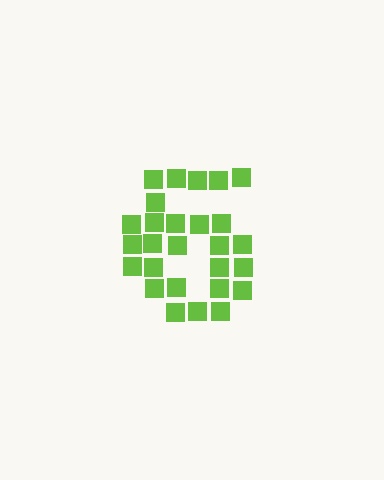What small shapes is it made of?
It is made of small squares.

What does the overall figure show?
The overall figure shows the digit 6.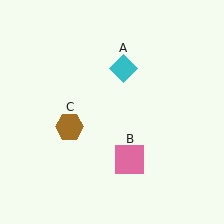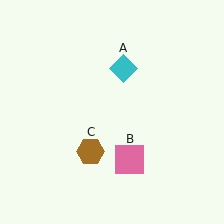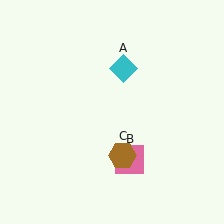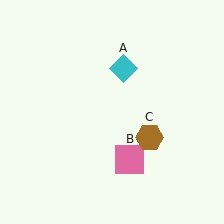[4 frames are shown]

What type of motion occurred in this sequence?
The brown hexagon (object C) rotated counterclockwise around the center of the scene.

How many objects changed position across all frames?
1 object changed position: brown hexagon (object C).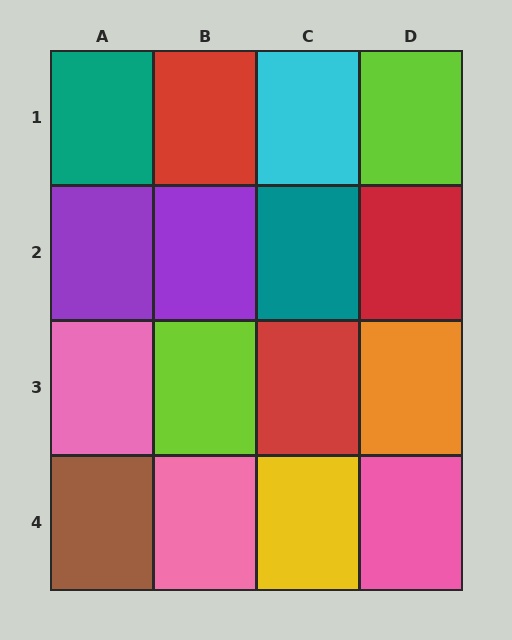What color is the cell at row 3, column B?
Lime.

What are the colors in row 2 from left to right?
Purple, purple, teal, red.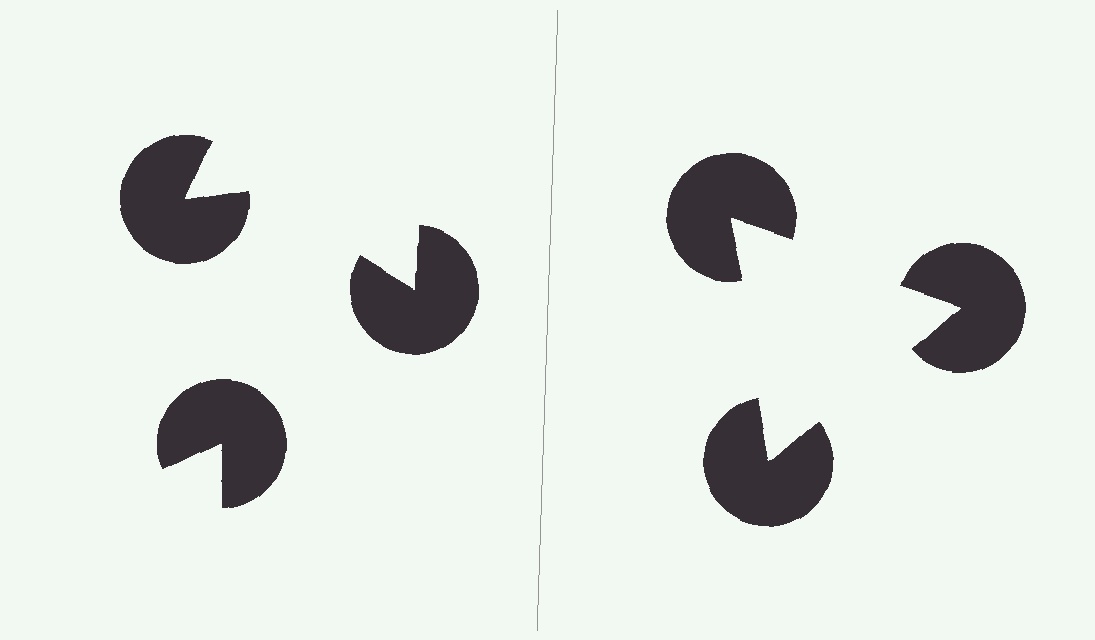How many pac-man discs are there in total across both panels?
6 — 3 on each side.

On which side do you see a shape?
An illusory triangle appears on the right side. On the left side the wedge cuts are rotated, so no coherent shape forms.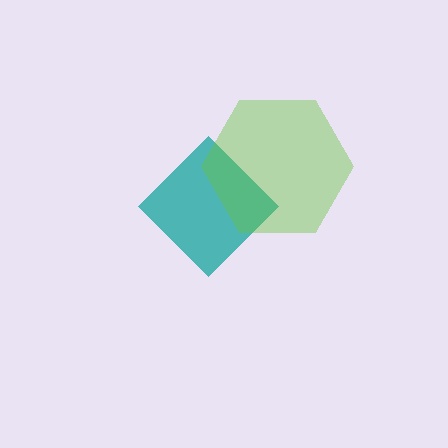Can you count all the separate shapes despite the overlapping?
Yes, there are 2 separate shapes.